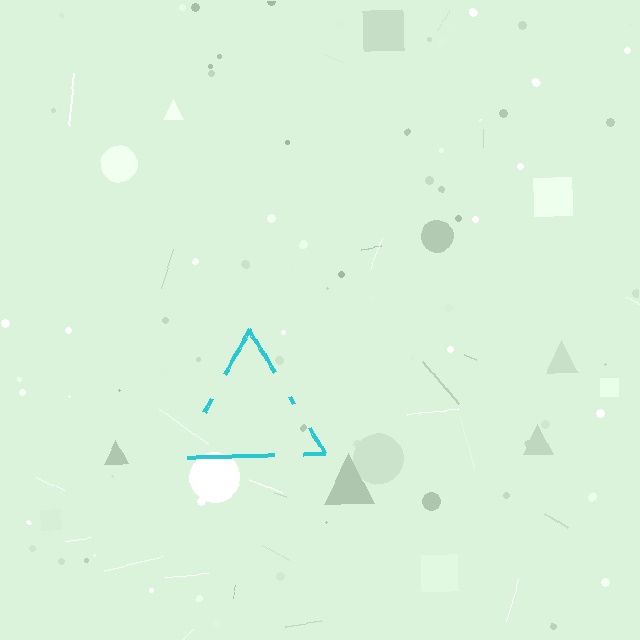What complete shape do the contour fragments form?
The contour fragments form a triangle.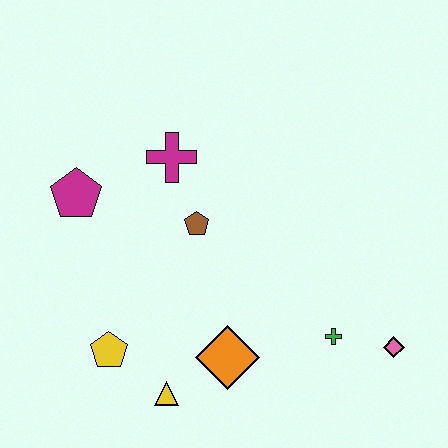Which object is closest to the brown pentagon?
The magenta cross is closest to the brown pentagon.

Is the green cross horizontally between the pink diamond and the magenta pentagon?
Yes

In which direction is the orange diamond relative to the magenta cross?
The orange diamond is below the magenta cross.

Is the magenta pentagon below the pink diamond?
No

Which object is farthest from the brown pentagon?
The pink diamond is farthest from the brown pentagon.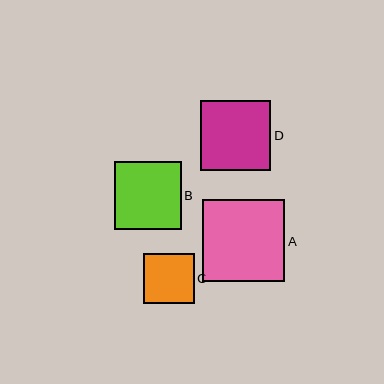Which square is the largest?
Square A is the largest with a size of approximately 82 pixels.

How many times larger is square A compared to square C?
Square A is approximately 1.6 times the size of square C.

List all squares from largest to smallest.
From largest to smallest: A, D, B, C.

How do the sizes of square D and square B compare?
Square D and square B are approximately the same size.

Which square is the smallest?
Square C is the smallest with a size of approximately 51 pixels.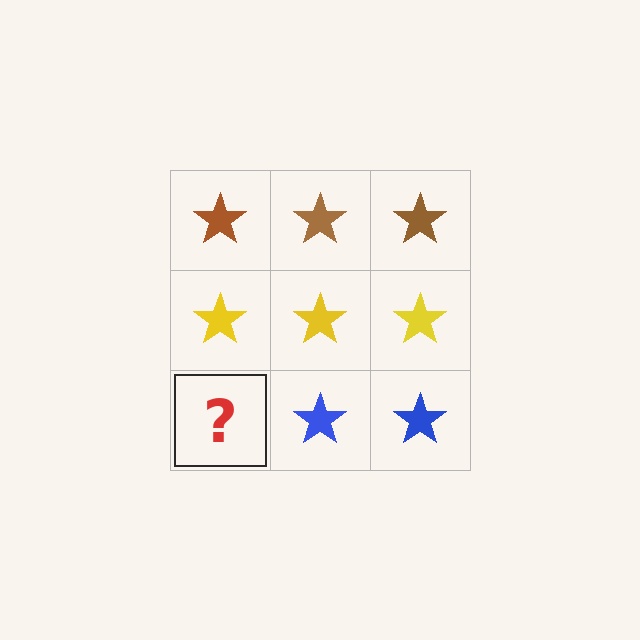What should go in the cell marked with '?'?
The missing cell should contain a blue star.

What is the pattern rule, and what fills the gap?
The rule is that each row has a consistent color. The gap should be filled with a blue star.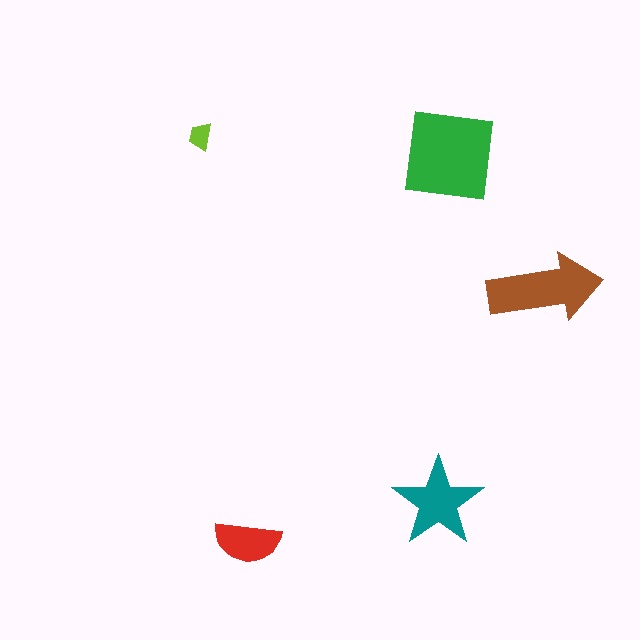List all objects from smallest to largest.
The lime trapezoid, the red semicircle, the teal star, the brown arrow, the green square.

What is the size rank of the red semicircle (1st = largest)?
4th.